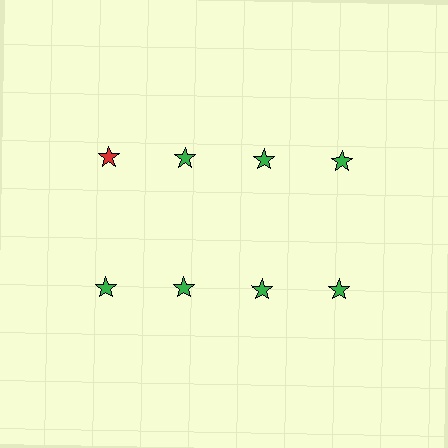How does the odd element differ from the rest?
It has a different color: red instead of green.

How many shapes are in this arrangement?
There are 8 shapes arranged in a grid pattern.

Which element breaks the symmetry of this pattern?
The red star in the top row, leftmost column breaks the symmetry. All other shapes are green stars.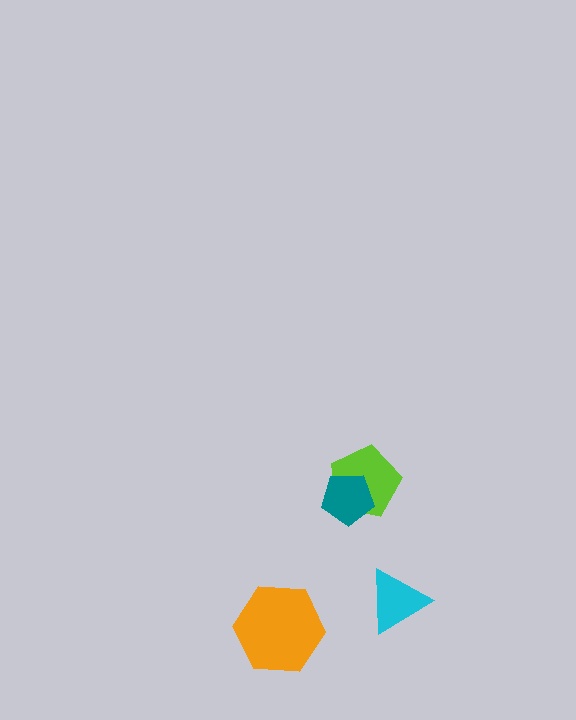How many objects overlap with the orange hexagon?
0 objects overlap with the orange hexagon.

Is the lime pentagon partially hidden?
Yes, it is partially covered by another shape.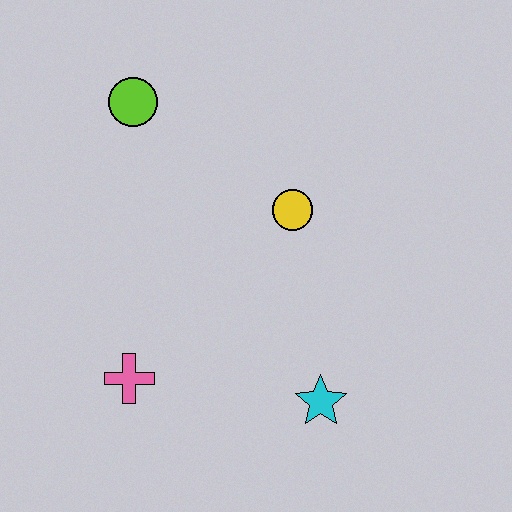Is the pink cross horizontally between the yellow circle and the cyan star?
No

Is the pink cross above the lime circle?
No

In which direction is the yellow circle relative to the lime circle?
The yellow circle is to the right of the lime circle.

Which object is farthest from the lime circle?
The cyan star is farthest from the lime circle.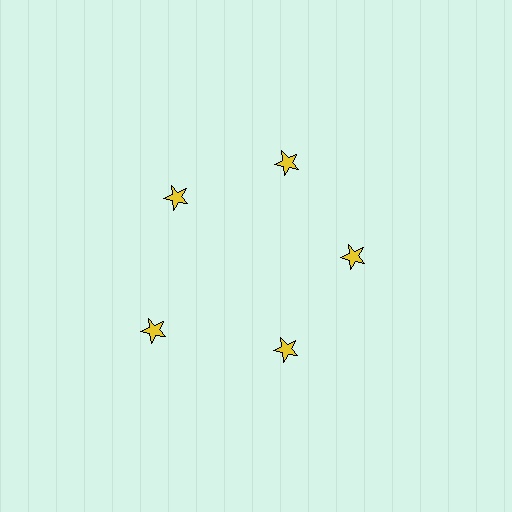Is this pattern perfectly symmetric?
No. The 5 yellow stars are arranged in a ring, but one element near the 8 o'clock position is pushed outward from the center, breaking the 5-fold rotational symmetry.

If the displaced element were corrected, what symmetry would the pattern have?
It would have 5-fold rotational symmetry — the pattern would map onto itself every 72 degrees.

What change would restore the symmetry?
The symmetry would be restored by moving it inward, back onto the ring so that all 5 stars sit at equal angles and equal distance from the center.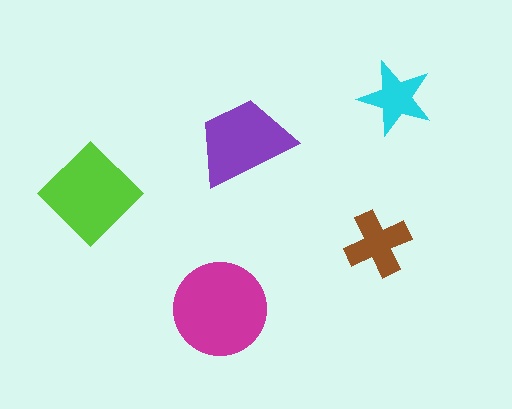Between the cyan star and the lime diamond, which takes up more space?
The lime diamond.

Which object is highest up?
The cyan star is topmost.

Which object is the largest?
The magenta circle.